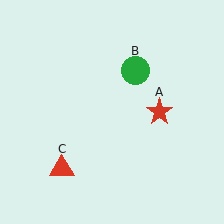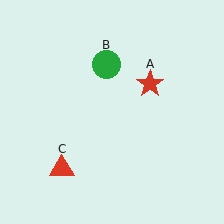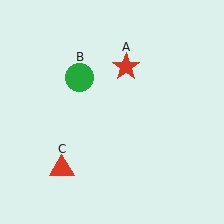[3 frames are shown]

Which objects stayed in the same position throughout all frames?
Red triangle (object C) remained stationary.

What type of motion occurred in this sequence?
The red star (object A), green circle (object B) rotated counterclockwise around the center of the scene.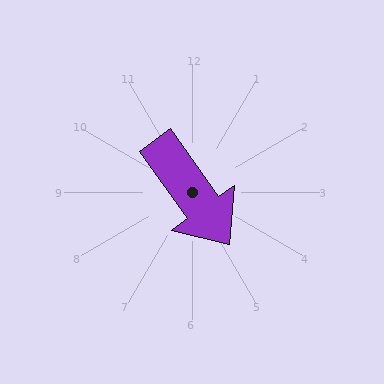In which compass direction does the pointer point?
Southeast.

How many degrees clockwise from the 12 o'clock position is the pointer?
Approximately 144 degrees.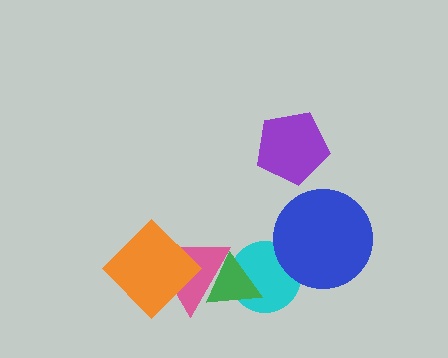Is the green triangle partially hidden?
Yes, it is partially covered by another shape.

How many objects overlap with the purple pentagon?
0 objects overlap with the purple pentagon.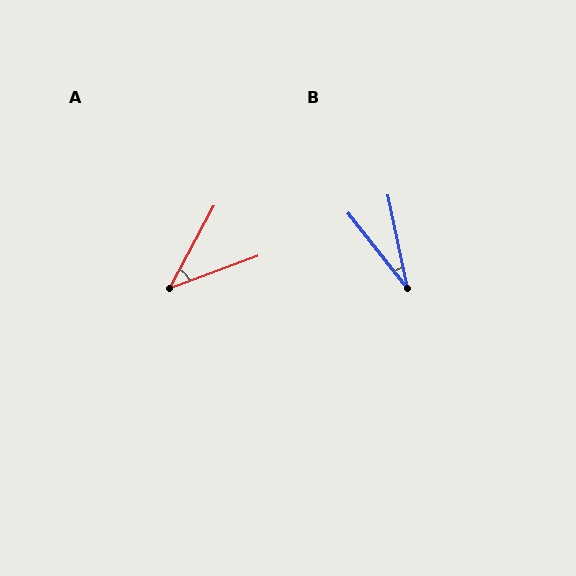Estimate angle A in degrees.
Approximately 41 degrees.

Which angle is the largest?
A, at approximately 41 degrees.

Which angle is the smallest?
B, at approximately 27 degrees.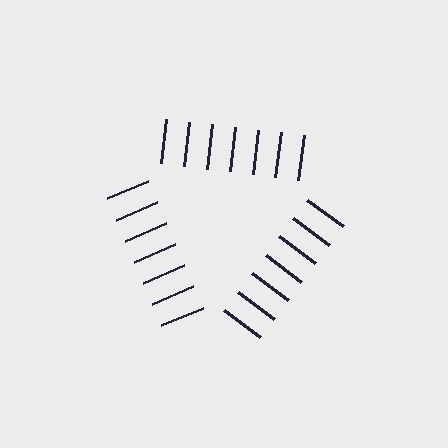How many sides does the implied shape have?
3 sides — the line-ends trace a triangle.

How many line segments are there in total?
21 — 7 along each of the 3 edges.